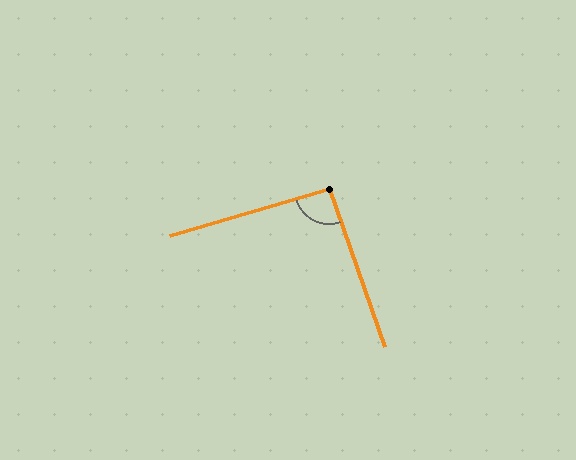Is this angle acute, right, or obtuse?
It is approximately a right angle.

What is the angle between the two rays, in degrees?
Approximately 93 degrees.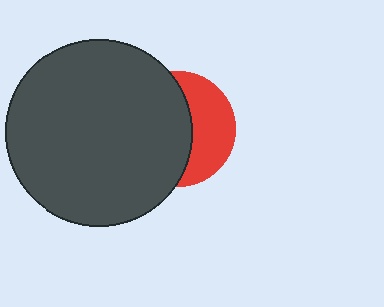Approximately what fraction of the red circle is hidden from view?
Roughly 59% of the red circle is hidden behind the dark gray circle.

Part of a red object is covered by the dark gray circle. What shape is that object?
It is a circle.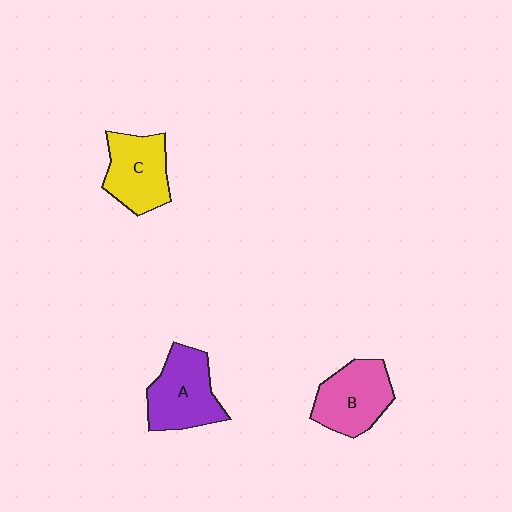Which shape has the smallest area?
Shape C (yellow).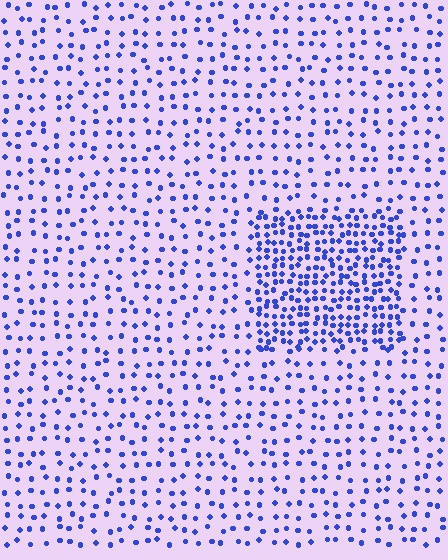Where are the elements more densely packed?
The elements are more densely packed inside the rectangle boundary.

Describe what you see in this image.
The image contains small blue elements arranged at two different densities. A rectangle-shaped region is visible where the elements are more densely packed than the surrounding area.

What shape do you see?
I see a rectangle.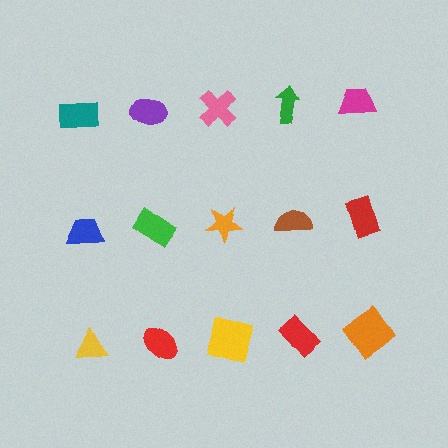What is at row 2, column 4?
A brown semicircle.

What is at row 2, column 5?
A red rectangle.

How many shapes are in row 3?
5 shapes.